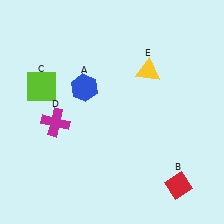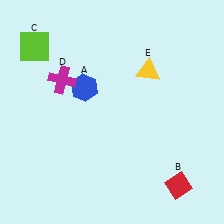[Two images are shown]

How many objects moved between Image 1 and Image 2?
2 objects moved between the two images.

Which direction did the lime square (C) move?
The lime square (C) moved up.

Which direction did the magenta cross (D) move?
The magenta cross (D) moved up.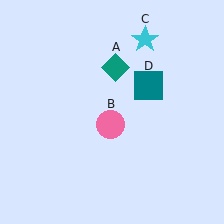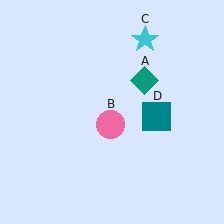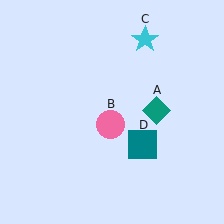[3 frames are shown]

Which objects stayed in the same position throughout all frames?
Pink circle (object B) and cyan star (object C) remained stationary.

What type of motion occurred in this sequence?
The teal diamond (object A), teal square (object D) rotated clockwise around the center of the scene.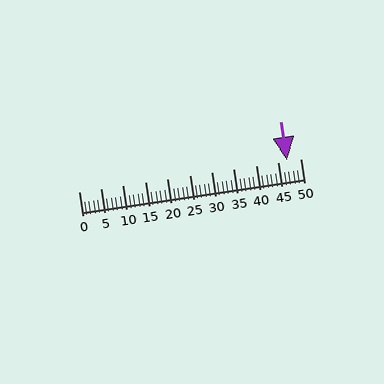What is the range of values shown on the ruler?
The ruler shows values from 0 to 50.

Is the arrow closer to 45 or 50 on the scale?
The arrow is closer to 45.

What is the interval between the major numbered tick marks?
The major tick marks are spaced 5 units apart.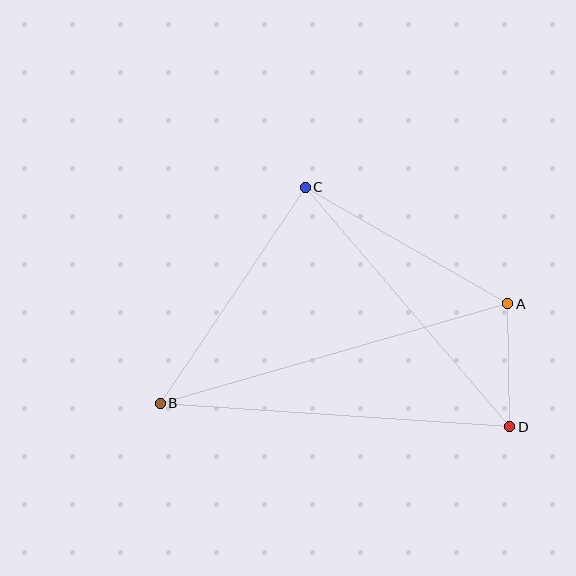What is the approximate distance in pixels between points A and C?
The distance between A and C is approximately 234 pixels.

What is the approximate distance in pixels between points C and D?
The distance between C and D is approximately 315 pixels.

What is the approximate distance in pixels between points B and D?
The distance between B and D is approximately 350 pixels.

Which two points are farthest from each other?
Points A and B are farthest from each other.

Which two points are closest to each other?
Points A and D are closest to each other.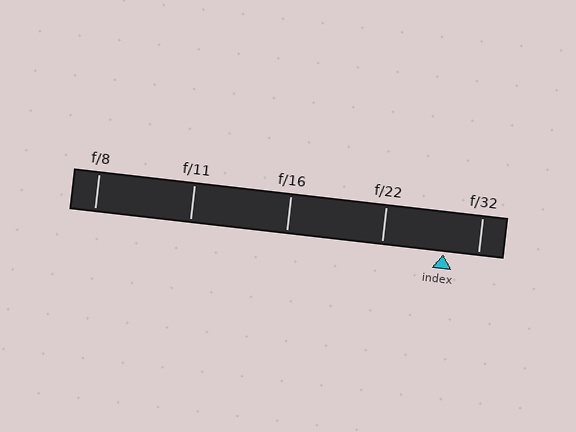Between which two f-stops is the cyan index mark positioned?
The index mark is between f/22 and f/32.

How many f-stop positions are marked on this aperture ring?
There are 5 f-stop positions marked.